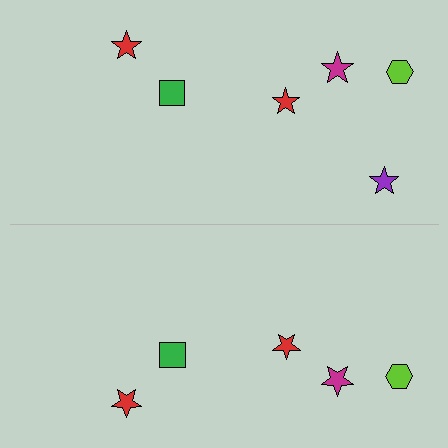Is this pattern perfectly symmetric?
No, the pattern is not perfectly symmetric. A purple star is missing from the bottom side.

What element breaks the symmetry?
A purple star is missing from the bottom side.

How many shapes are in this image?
There are 11 shapes in this image.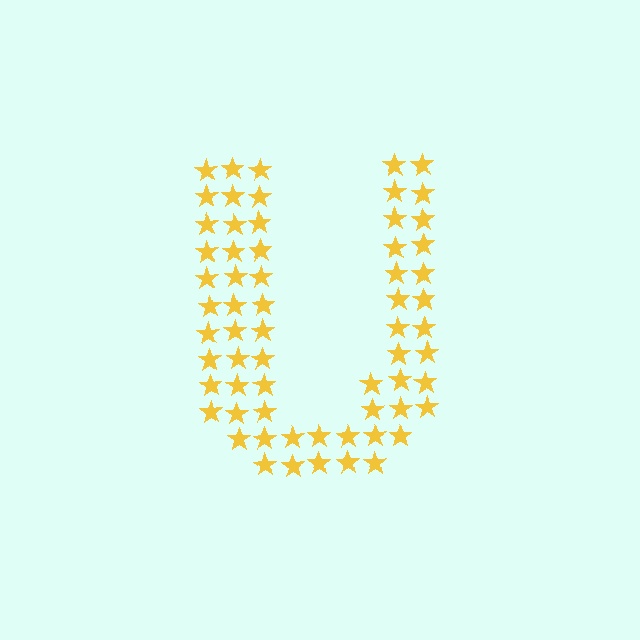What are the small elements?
The small elements are stars.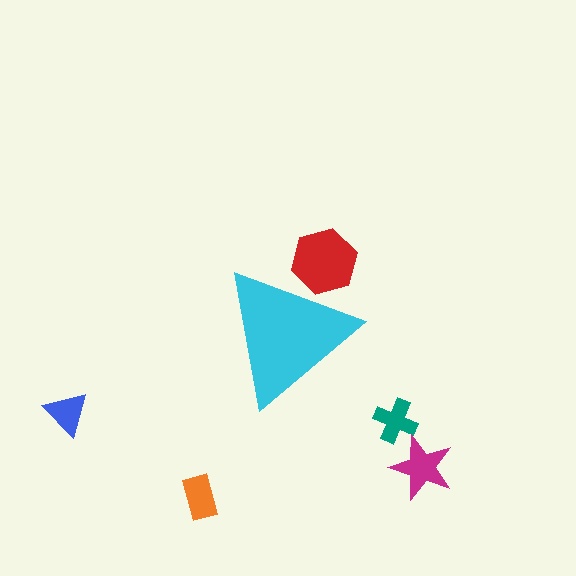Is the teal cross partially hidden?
No, the teal cross is fully visible.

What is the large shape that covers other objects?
A cyan triangle.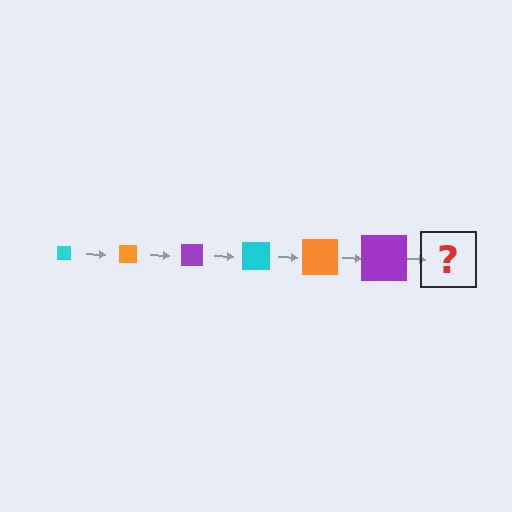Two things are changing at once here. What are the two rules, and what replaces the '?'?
The two rules are that the square grows larger each step and the color cycles through cyan, orange, and purple. The '?' should be a cyan square, larger than the previous one.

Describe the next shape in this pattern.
It should be a cyan square, larger than the previous one.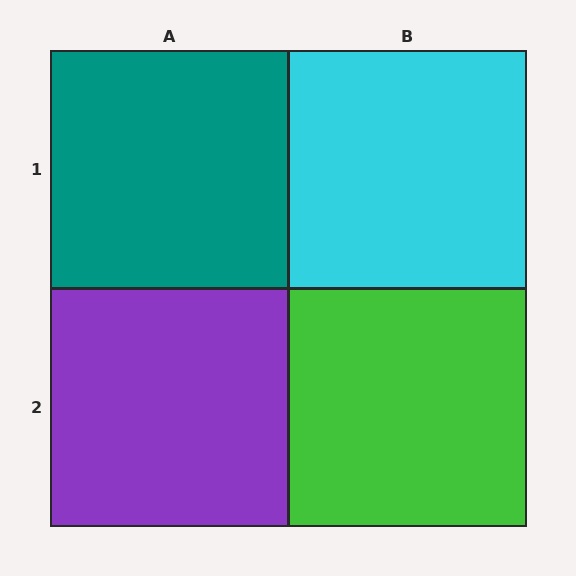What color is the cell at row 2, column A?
Purple.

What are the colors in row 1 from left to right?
Teal, cyan.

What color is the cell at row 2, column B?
Green.